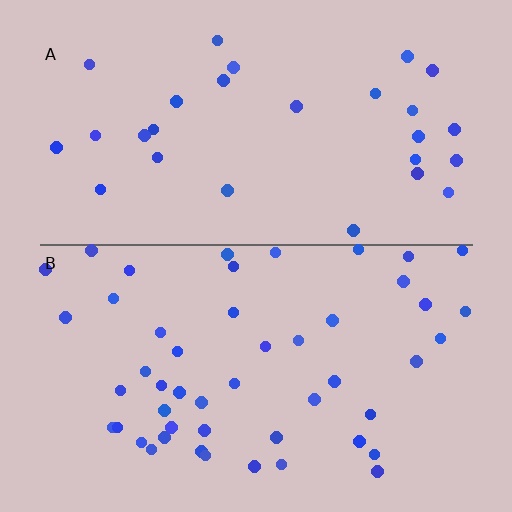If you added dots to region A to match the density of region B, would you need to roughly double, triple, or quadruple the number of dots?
Approximately double.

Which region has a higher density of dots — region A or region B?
B (the bottom).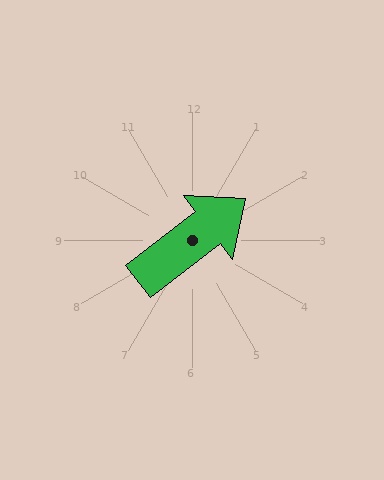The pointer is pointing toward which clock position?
Roughly 2 o'clock.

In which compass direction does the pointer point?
Northeast.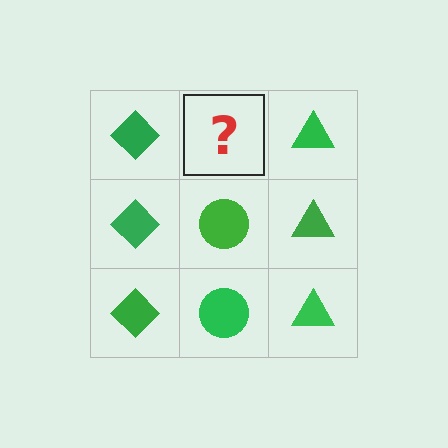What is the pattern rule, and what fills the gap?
The rule is that each column has a consistent shape. The gap should be filled with a green circle.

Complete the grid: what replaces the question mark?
The question mark should be replaced with a green circle.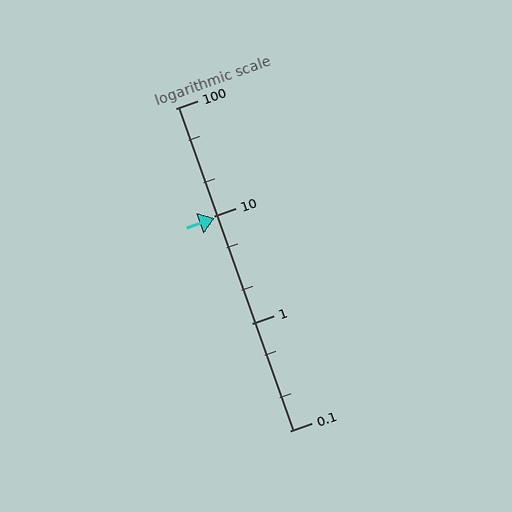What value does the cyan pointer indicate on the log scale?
The pointer indicates approximately 9.6.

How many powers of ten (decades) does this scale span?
The scale spans 3 decades, from 0.1 to 100.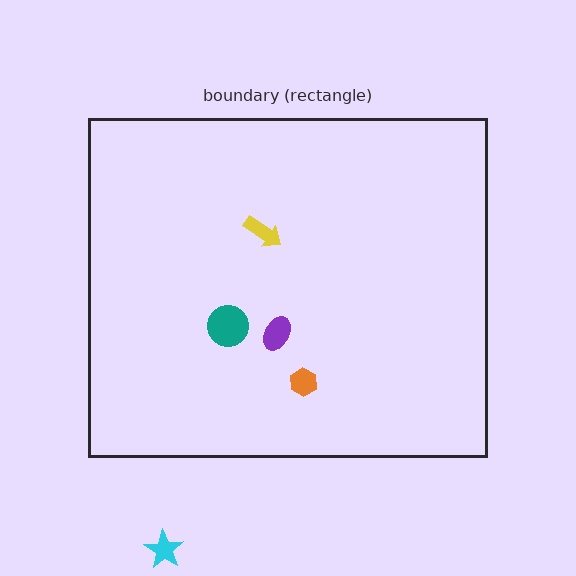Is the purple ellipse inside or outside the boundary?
Inside.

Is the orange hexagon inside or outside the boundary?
Inside.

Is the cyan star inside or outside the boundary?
Outside.